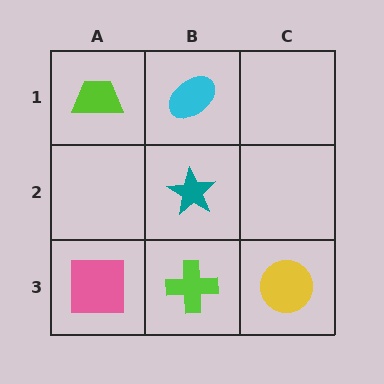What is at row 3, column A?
A pink square.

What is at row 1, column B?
A cyan ellipse.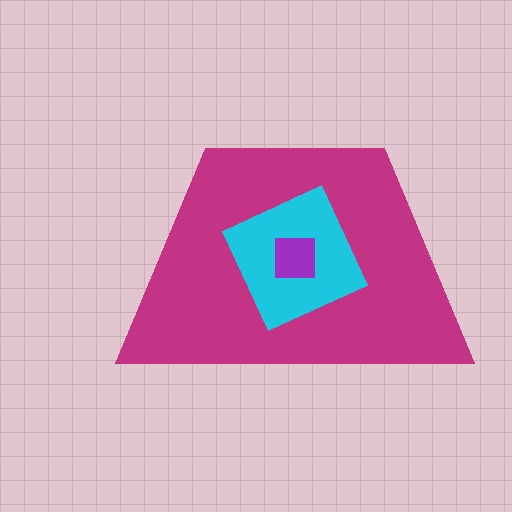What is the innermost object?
The purple square.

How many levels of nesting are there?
3.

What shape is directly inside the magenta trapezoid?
The cyan diamond.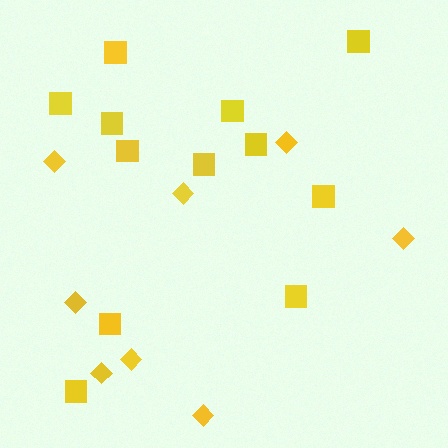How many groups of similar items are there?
There are 2 groups: one group of squares (12) and one group of diamonds (8).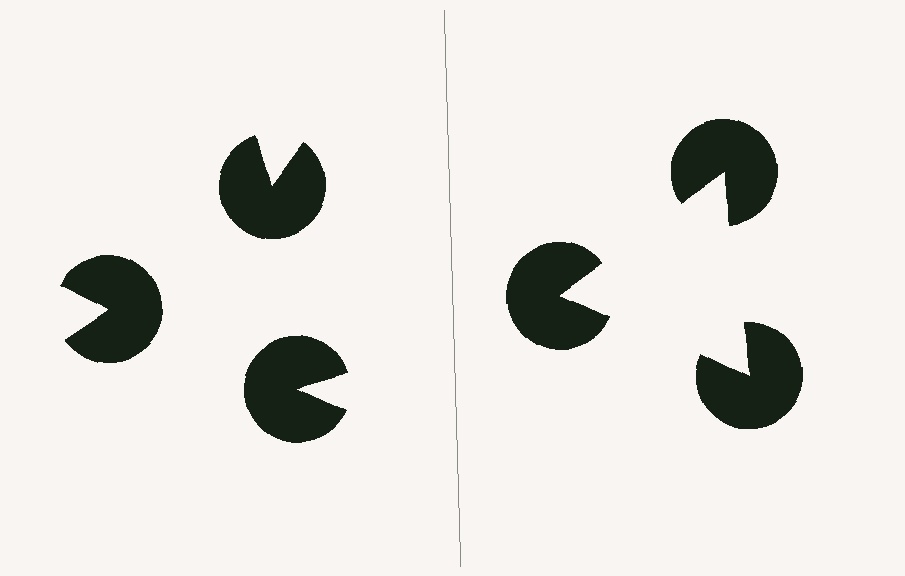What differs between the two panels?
The pac-man discs are positioned identically on both sides; only the wedge orientations differ. On the right they align to a triangle; on the left they are misaligned.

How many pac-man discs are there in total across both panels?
6 — 3 on each side.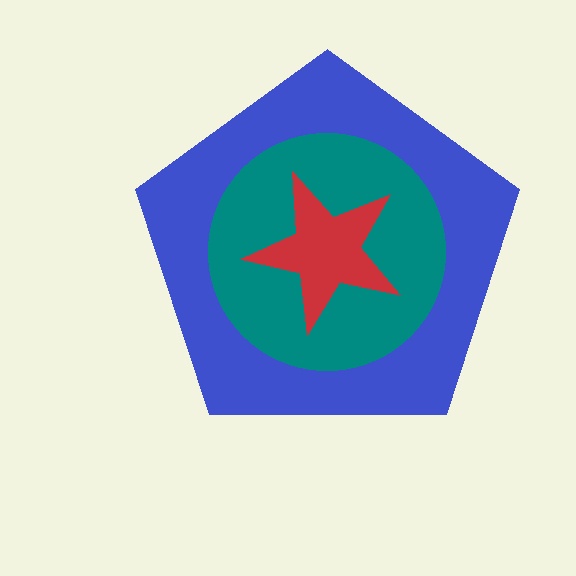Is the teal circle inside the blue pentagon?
Yes.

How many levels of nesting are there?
3.